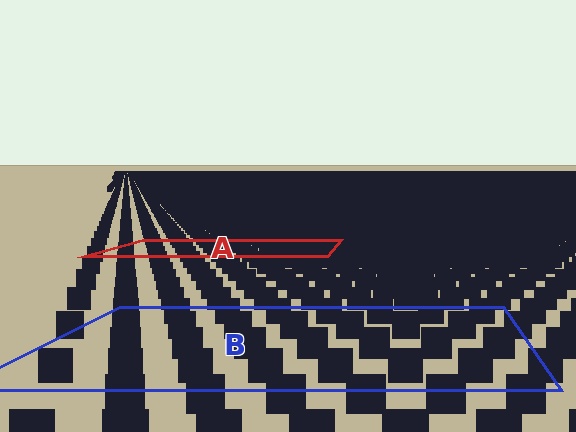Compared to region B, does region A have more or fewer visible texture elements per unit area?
Region A has more texture elements per unit area — they are packed more densely because it is farther away.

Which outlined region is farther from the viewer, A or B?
Region A is farther from the viewer — the texture elements inside it appear smaller and more densely packed.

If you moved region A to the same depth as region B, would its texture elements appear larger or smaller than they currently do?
They would appear larger. At a closer depth, the same texture elements are projected at a bigger on-screen size.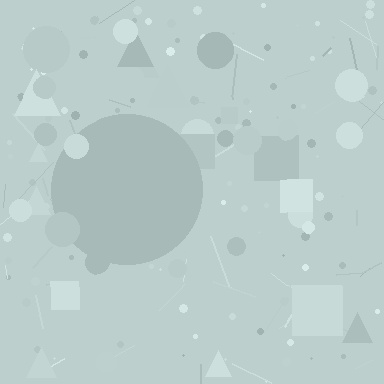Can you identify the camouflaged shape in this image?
The camouflaged shape is a circle.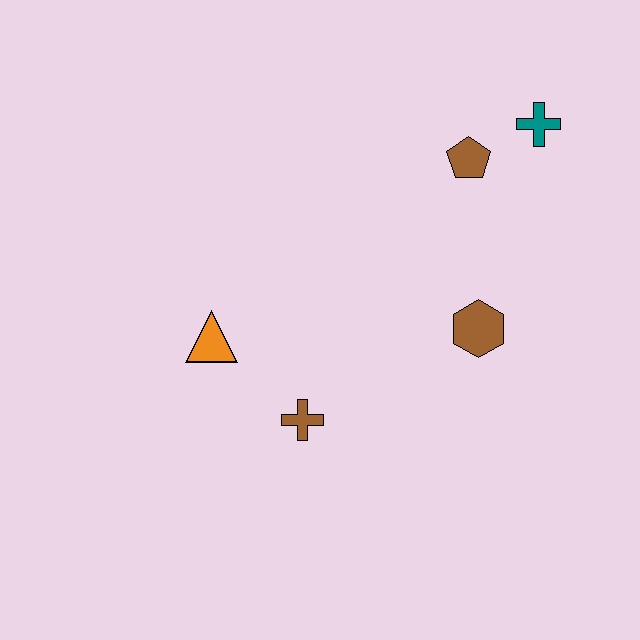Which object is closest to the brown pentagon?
The teal cross is closest to the brown pentagon.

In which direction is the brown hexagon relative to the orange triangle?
The brown hexagon is to the right of the orange triangle.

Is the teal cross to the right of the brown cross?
Yes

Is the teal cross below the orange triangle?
No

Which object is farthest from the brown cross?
The teal cross is farthest from the brown cross.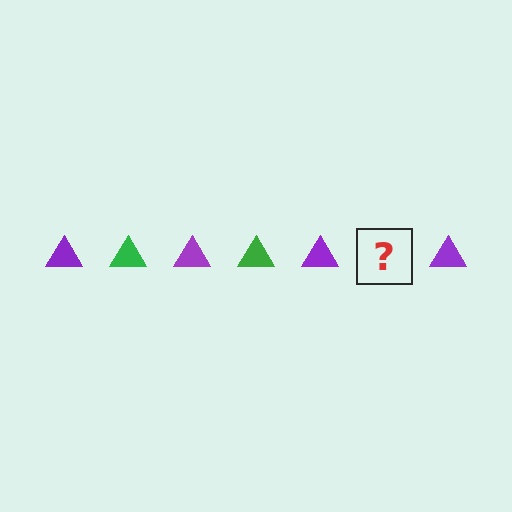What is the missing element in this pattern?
The missing element is a green triangle.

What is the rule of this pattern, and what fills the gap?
The rule is that the pattern cycles through purple, green triangles. The gap should be filled with a green triangle.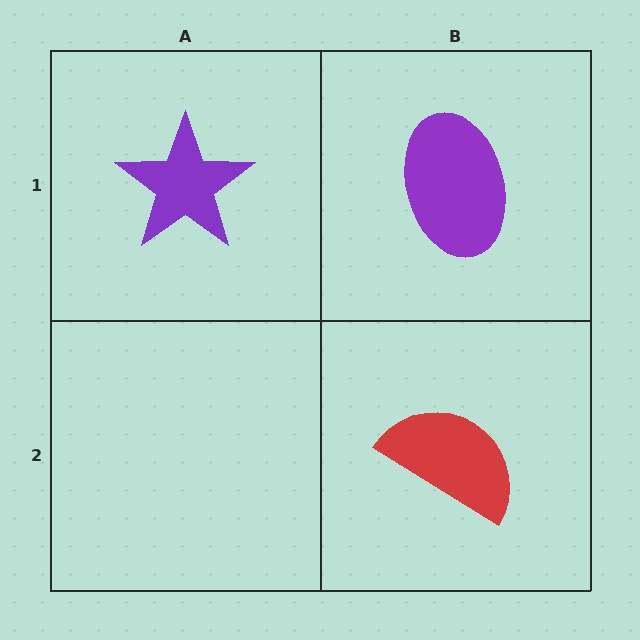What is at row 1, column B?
A purple ellipse.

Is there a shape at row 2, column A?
No, that cell is empty.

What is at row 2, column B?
A red semicircle.